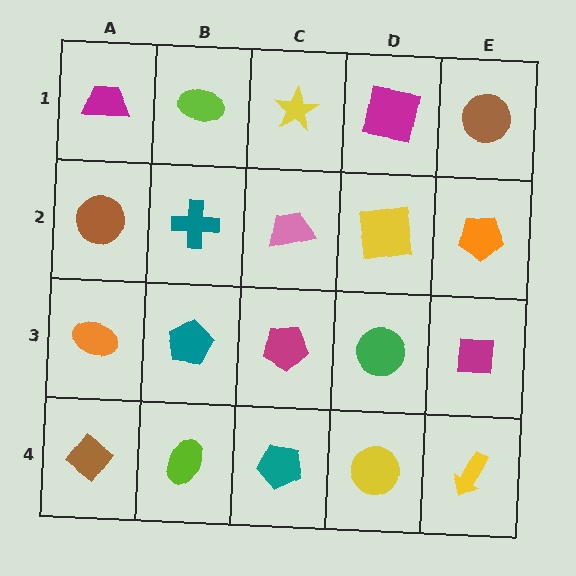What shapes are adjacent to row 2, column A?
A magenta trapezoid (row 1, column A), an orange ellipse (row 3, column A), a teal cross (row 2, column B).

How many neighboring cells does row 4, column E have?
2.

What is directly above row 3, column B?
A teal cross.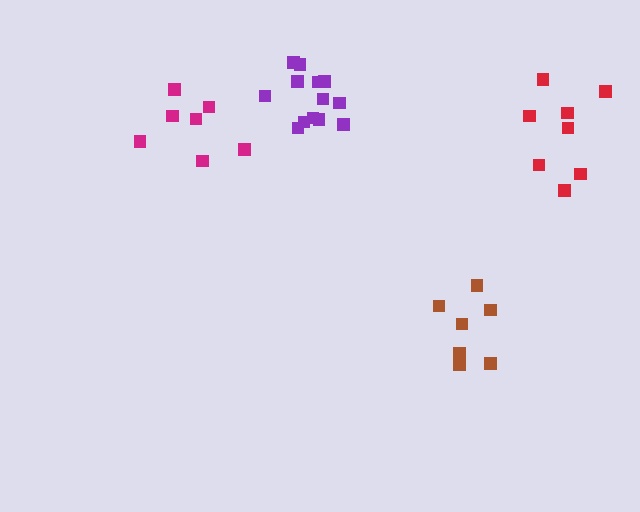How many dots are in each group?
Group 1: 13 dots, Group 2: 8 dots, Group 3: 7 dots, Group 4: 7 dots (35 total).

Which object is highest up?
The purple cluster is topmost.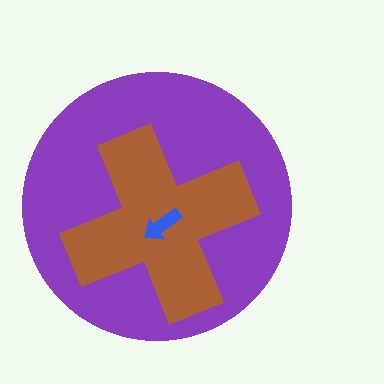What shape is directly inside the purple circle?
The brown cross.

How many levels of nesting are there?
3.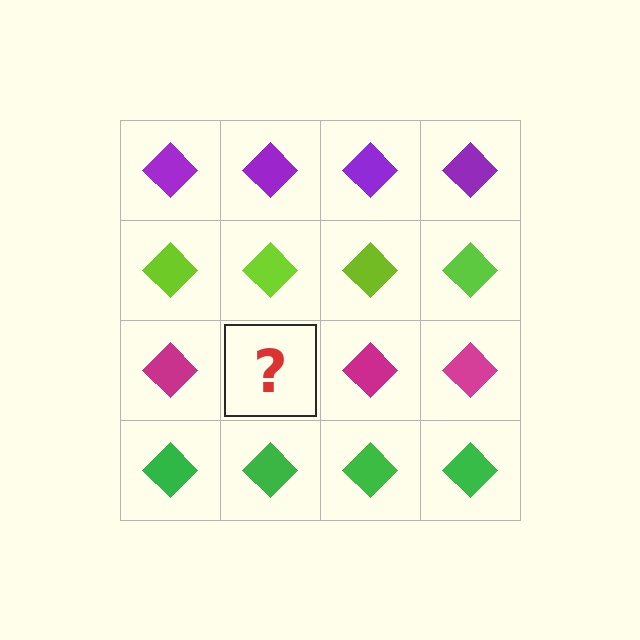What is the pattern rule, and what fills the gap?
The rule is that each row has a consistent color. The gap should be filled with a magenta diamond.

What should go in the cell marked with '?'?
The missing cell should contain a magenta diamond.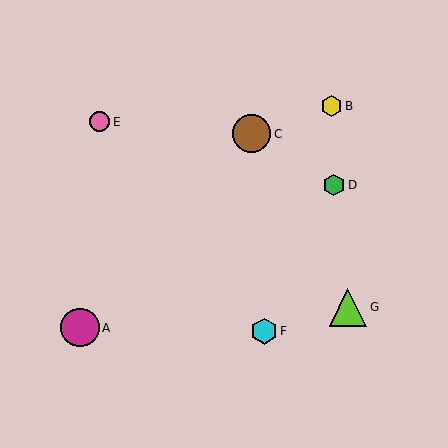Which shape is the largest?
The magenta circle (labeled A) is the largest.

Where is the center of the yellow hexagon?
The center of the yellow hexagon is at (331, 106).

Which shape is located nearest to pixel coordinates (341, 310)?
The lime triangle (labeled G) at (348, 307) is nearest to that location.